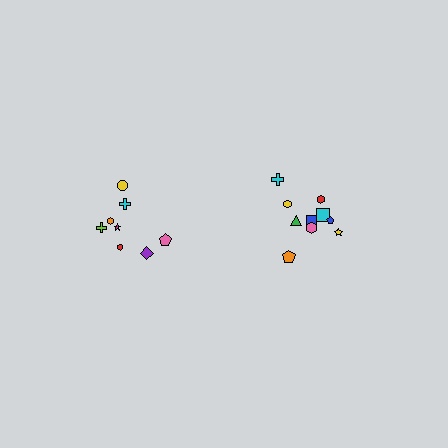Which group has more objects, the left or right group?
The right group.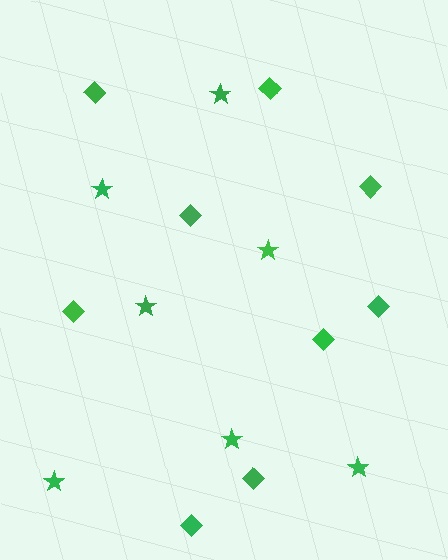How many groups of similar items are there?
There are 2 groups: one group of diamonds (9) and one group of stars (7).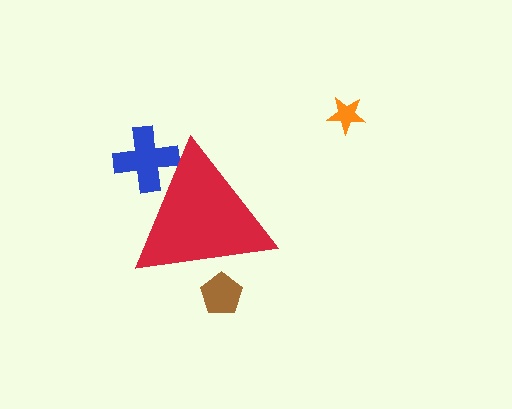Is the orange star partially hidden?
No, the orange star is fully visible.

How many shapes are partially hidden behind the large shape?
2 shapes are partially hidden.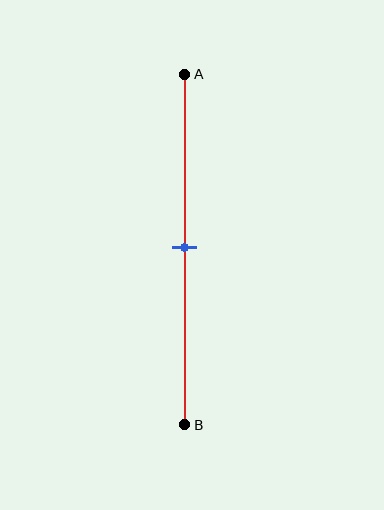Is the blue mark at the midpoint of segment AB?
Yes, the mark is approximately at the midpoint.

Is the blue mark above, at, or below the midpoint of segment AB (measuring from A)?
The blue mark is approximately at the midpoint of segment AB.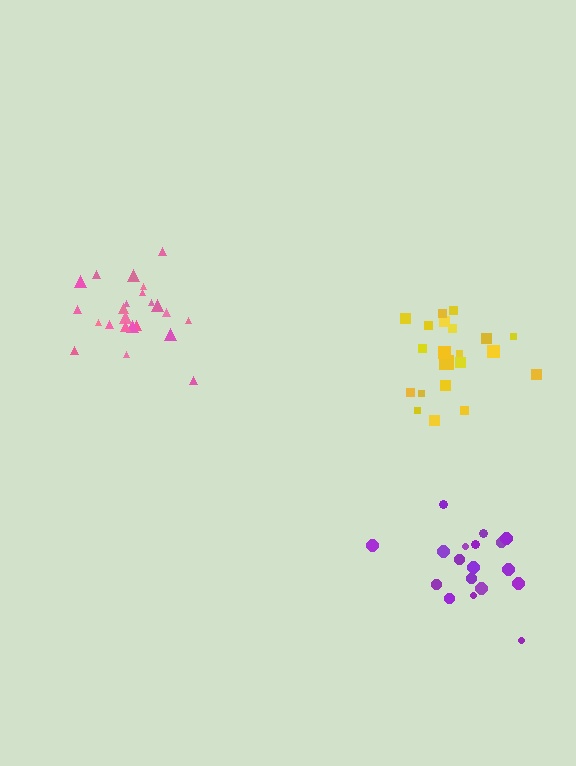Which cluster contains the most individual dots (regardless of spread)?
Pink (23).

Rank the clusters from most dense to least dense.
pink, yellow, purple.